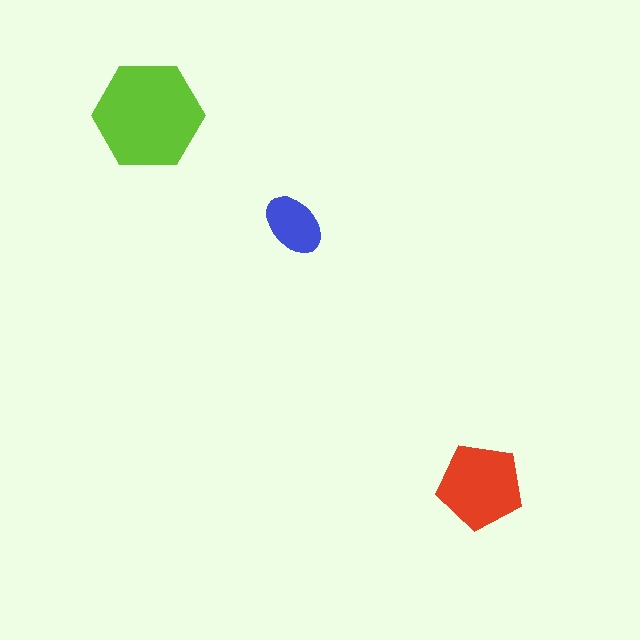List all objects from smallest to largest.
The blue ellipse, the red pentagon, the lime hexagon.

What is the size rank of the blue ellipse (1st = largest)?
3rd.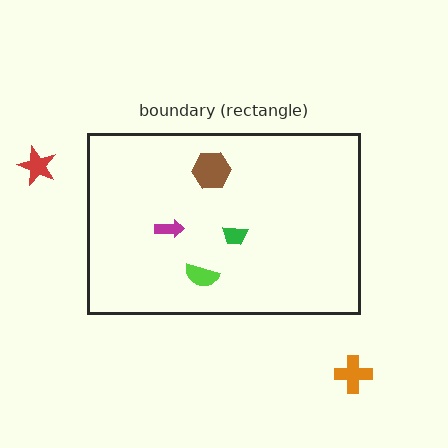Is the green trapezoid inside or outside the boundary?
Inside.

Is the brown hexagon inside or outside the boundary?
Inside.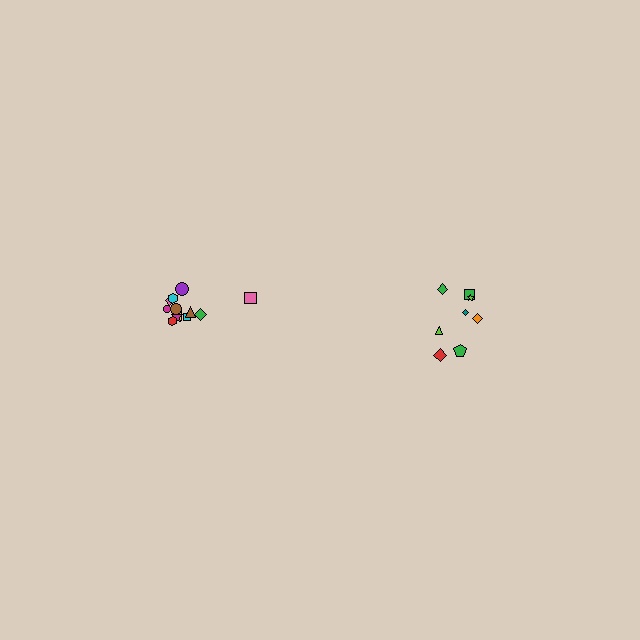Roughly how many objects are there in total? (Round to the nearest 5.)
Roughly 20 objects in total.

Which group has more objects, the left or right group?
The left group.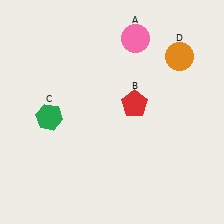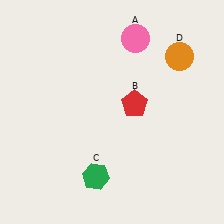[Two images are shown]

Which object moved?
The green hexagon (C) moved down.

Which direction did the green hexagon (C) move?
The green hexagon (C) moved down.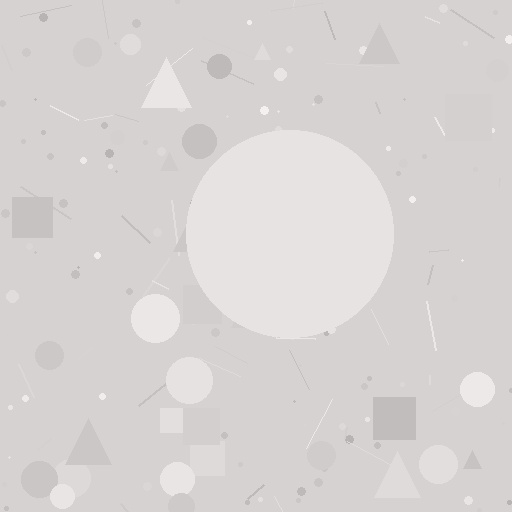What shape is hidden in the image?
A circle is hidden in the image.